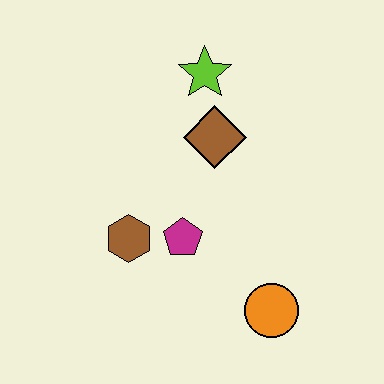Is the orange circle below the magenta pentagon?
Yes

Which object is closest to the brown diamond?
The lime star is closest to the brown diamond.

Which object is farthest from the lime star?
The orange circle is farthest from the lime star.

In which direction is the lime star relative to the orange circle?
The lime star is above the orange circle.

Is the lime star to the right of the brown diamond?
No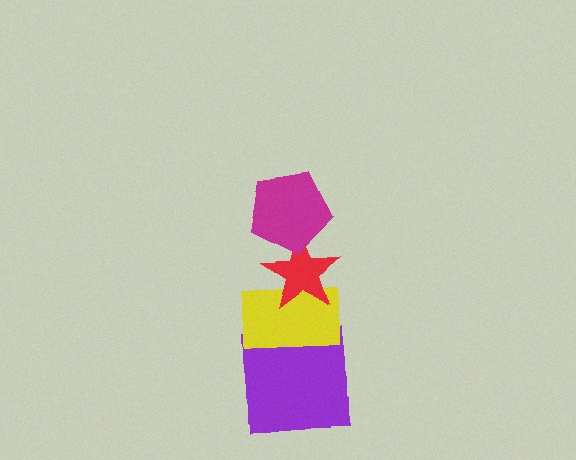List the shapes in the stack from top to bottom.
From top to bottom: the magenta pentagon, the red star, the yellow rectangle, the purple square.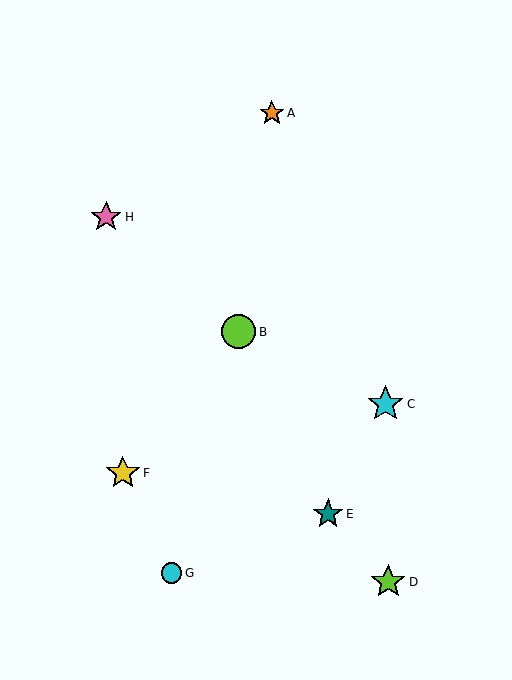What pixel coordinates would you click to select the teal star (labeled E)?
Click at (328, 514) to select the teal star E.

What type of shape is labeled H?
Shape H is a pink star.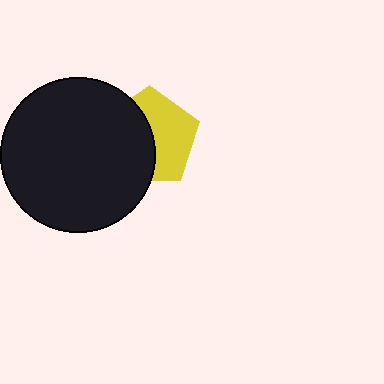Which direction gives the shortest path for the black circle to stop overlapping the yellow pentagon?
Moving left gives the shortest separation.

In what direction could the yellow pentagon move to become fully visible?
The yellow pentagon could move right. That would shift it out from behind the black circle entirely.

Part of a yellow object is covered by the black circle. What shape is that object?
It is a pentagon.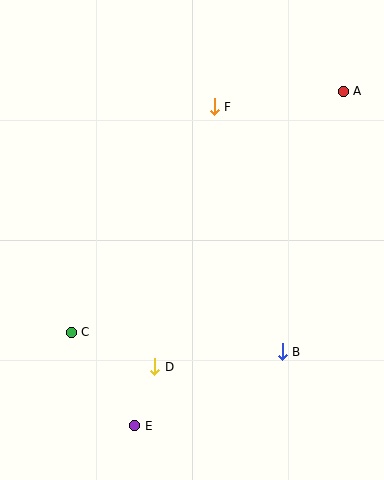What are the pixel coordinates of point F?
Point F is at (214, 107).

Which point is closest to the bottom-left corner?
Point E is closest to the bottom-left corner.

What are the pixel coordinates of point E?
Point E is at (135, 426).